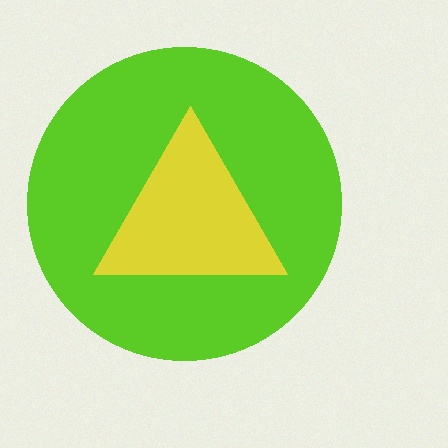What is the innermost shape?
The yellow triangle.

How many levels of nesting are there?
2.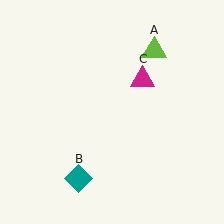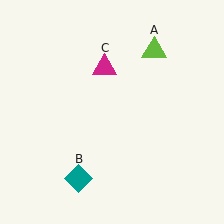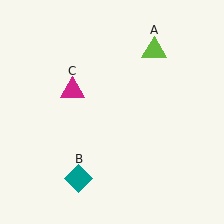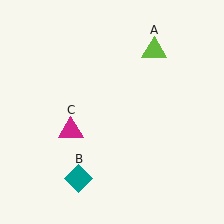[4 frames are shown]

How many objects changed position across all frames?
1 object changed position: magenta triangle (object C).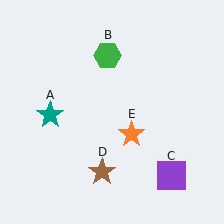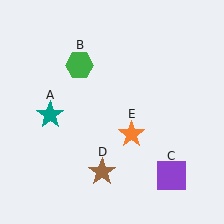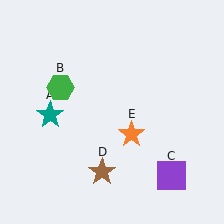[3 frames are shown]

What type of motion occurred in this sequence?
The green hexagon (object B) rotated counterclockwise around the center of the scene.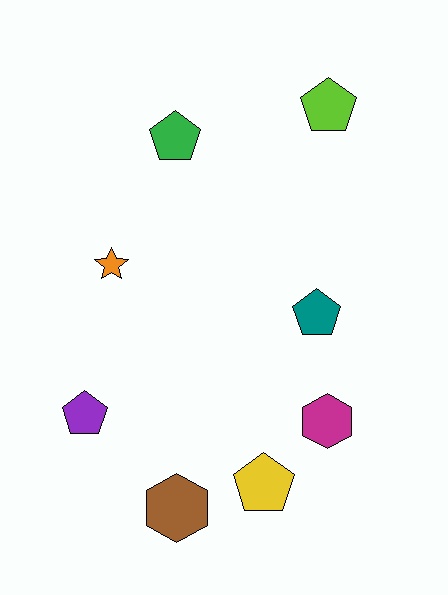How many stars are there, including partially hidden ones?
There is 1 star.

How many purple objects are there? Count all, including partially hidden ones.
There is 1 purple object.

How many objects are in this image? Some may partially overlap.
There are 8 objects.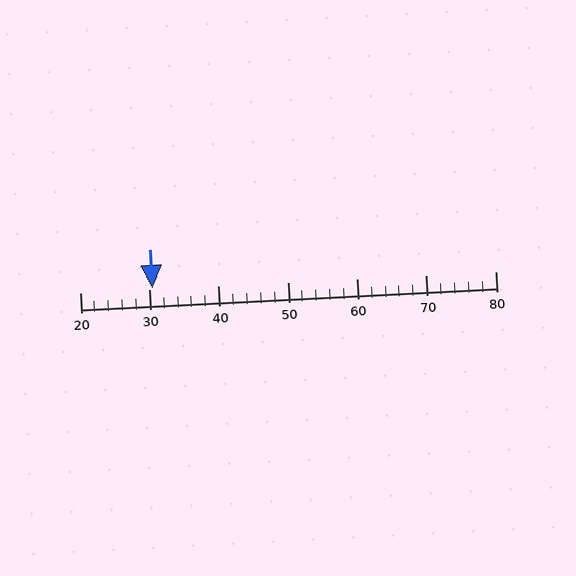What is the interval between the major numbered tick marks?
The major tick marks are spaced 10 units apart.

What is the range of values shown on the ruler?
The ruler shows values from 20 to 80.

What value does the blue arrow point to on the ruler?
The blue arrow points to approximately 30.